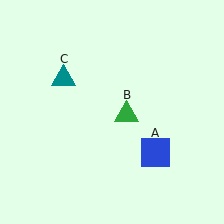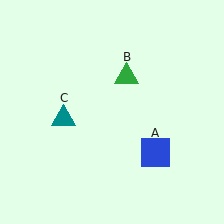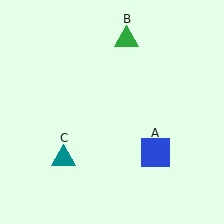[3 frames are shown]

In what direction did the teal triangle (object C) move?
The teal triangle (object C) moved down.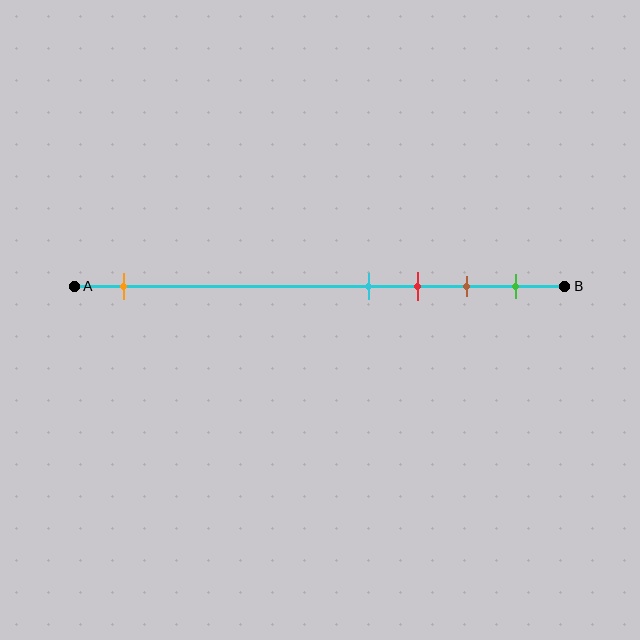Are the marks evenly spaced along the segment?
No, the marks are not evenly spaced.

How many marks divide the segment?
There are 5 marks dividing the segment.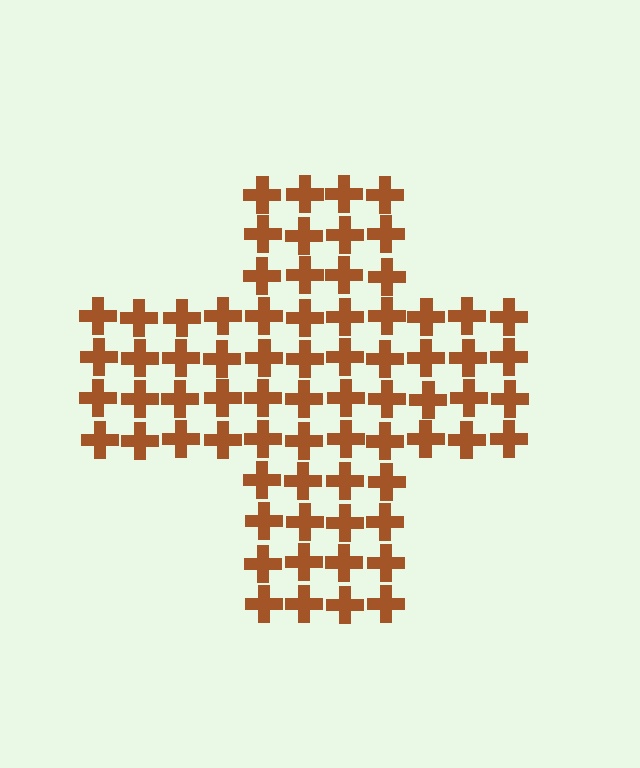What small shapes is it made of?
It is made of small crosses.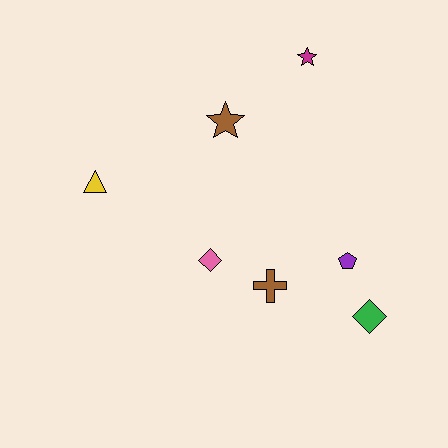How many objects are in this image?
There are 7 objects.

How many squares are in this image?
There are no squares.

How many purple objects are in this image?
There is 1 purple object.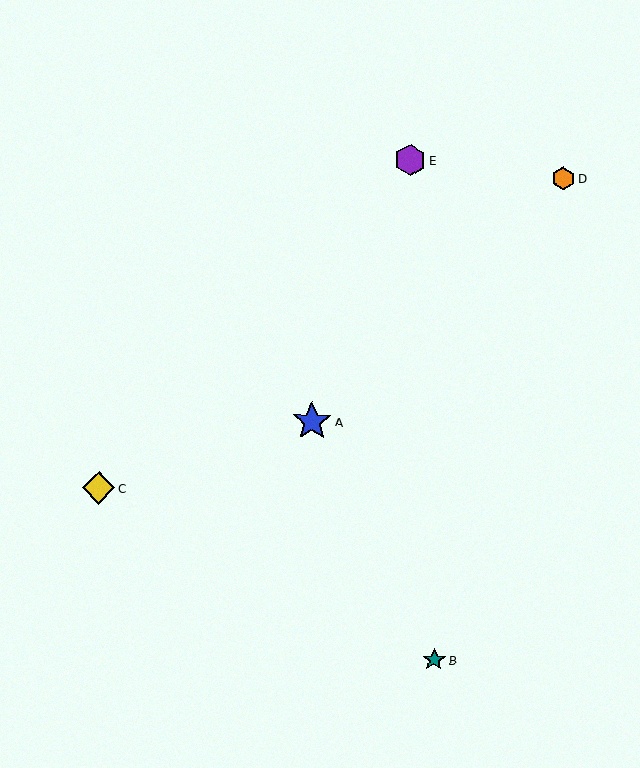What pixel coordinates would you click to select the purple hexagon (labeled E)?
Click at (410, 160) to select the purple hexagon E.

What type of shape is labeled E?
Shape E is a purple hexagon.